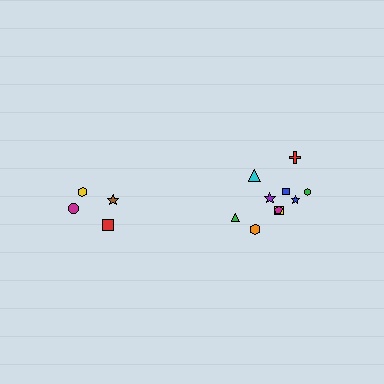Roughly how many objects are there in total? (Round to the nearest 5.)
Roughly 15 objects in total.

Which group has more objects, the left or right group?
The right group.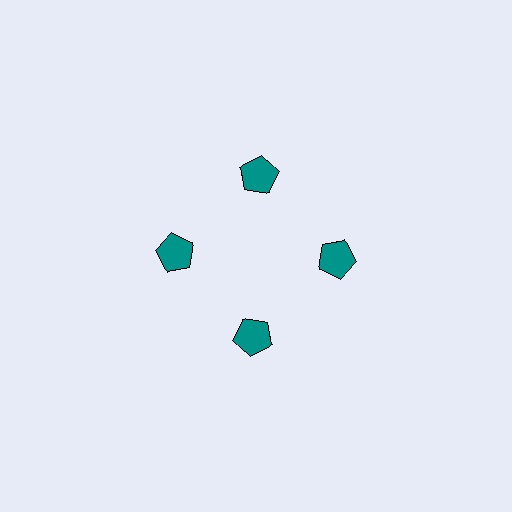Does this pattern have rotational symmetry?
Yes, this pattern has 4-fold rotational symmetry. It looks the same after rotating 90 degrees around the center.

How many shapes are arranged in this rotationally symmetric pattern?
There are 4 shapes, arranged in 4 groups of 1.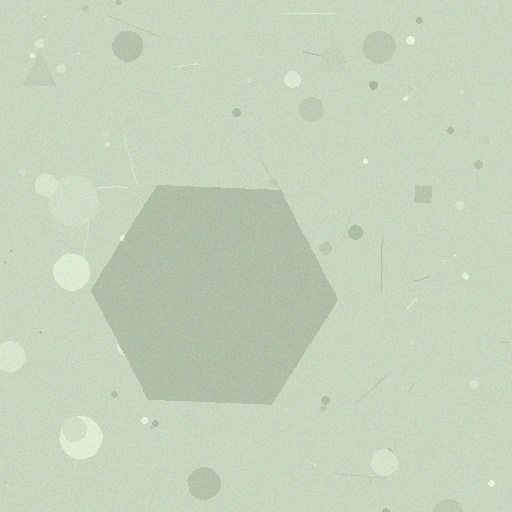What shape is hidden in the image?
A hexagon is hidden in the image.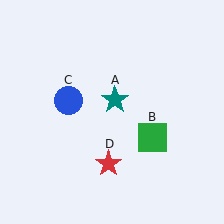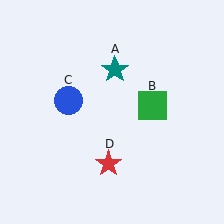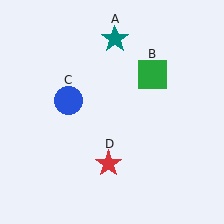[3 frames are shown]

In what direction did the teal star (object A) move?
The teal star (object A) moved up.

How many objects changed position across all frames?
2 objects changed position: teal star (object A), green square (object B).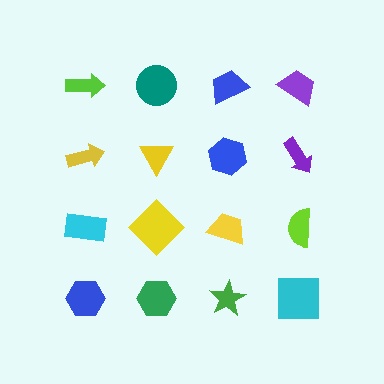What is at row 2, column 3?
A blue hexagon.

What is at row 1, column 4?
A purple trapezoid.